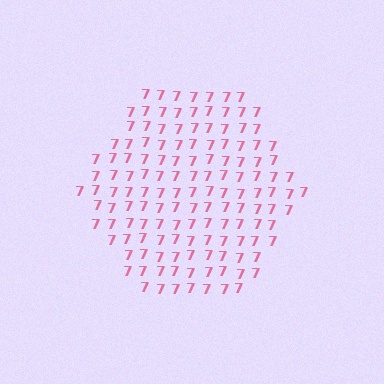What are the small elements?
The small elements are digit 7's.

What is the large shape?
The large shape is a hexagon.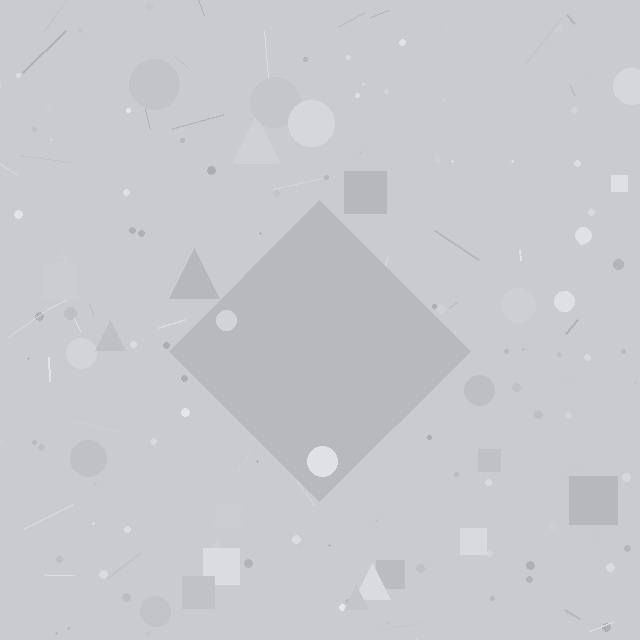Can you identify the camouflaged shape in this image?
The camouflaged shape is a diamond.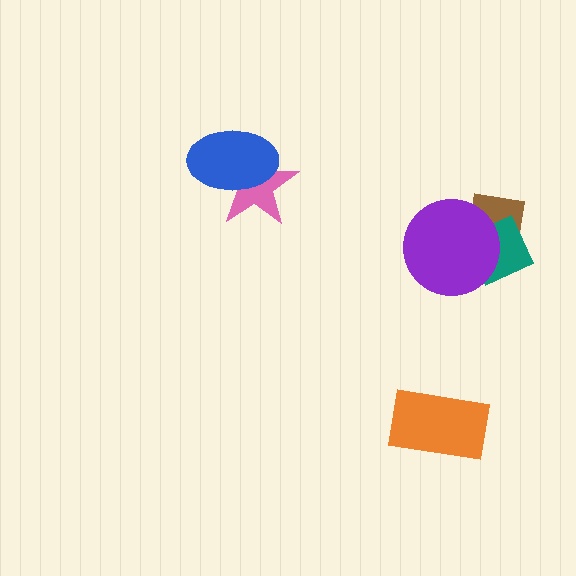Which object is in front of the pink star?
The blue ellipse is in front of the pink star.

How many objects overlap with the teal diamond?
2 objects overlap with the teal diamond.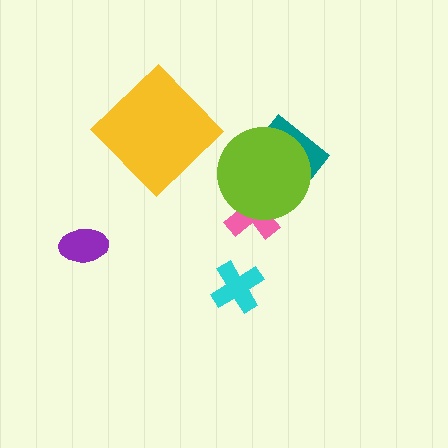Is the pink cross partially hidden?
Yes, it is partially covered by another shape.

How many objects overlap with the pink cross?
1 object overlaps with the pink cross.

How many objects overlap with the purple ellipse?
0 objects overlap with the purple ellipse.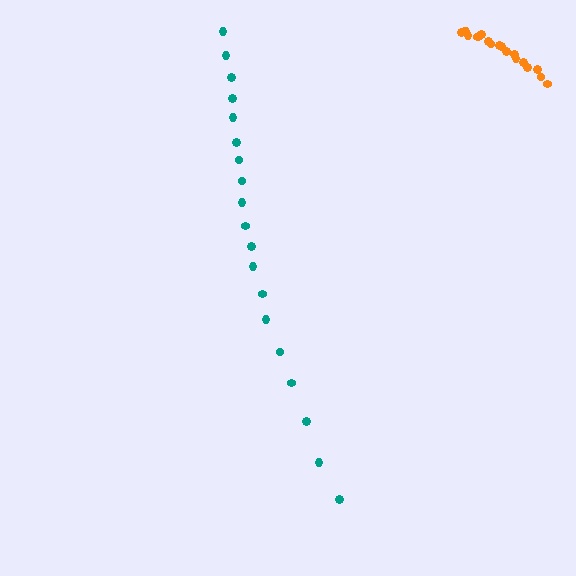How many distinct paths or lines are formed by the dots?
There are 2 distinct paths.